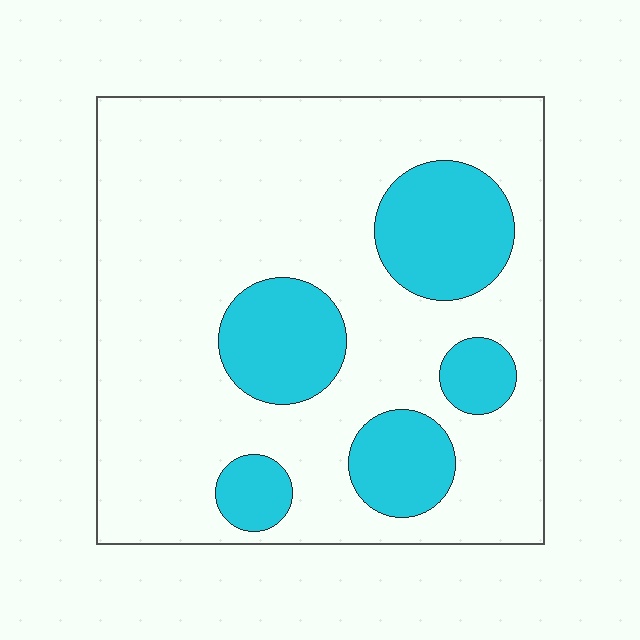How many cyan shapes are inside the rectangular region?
5.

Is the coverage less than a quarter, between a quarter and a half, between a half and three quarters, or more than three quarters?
Less than a quarter.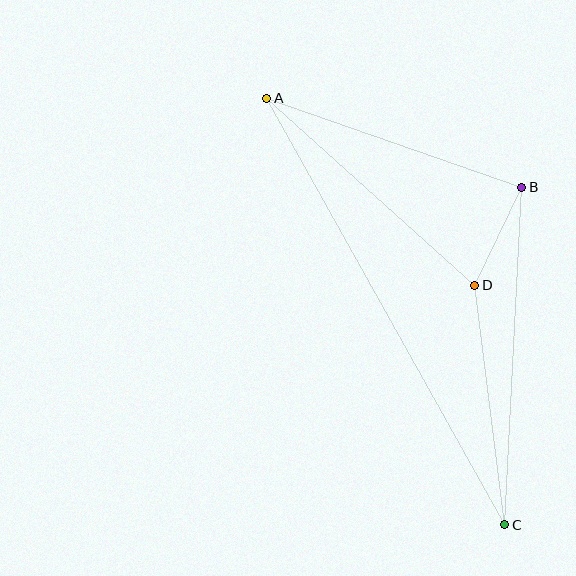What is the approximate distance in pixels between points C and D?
The distance between C and D is approximately 241 pixels.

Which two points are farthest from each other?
Points A and C are farthest from each other.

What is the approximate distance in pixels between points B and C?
The distance between B and C is approximately 338 pixels.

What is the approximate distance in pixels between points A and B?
The distance between A and B is approximately 270 pixels.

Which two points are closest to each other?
Points B and D are closest to each other.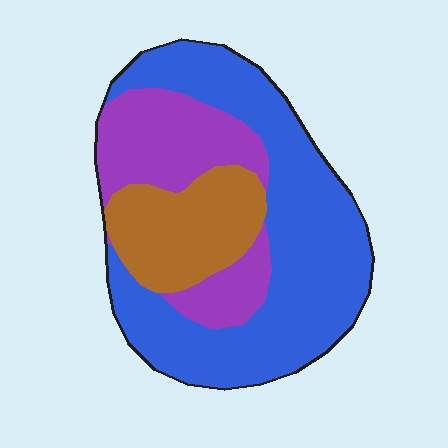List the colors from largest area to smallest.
From largest to smallest: blue, purple, brown.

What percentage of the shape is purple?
Purple covers roughly 25% of the shape.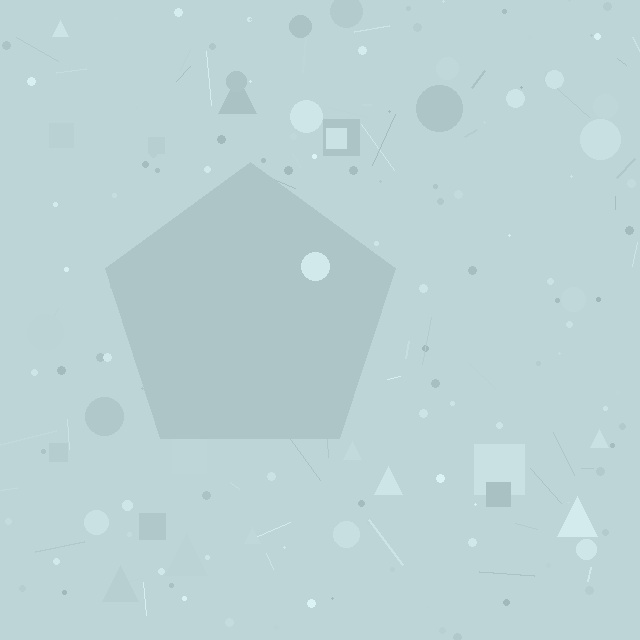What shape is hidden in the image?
A pentagon is hidden in the image.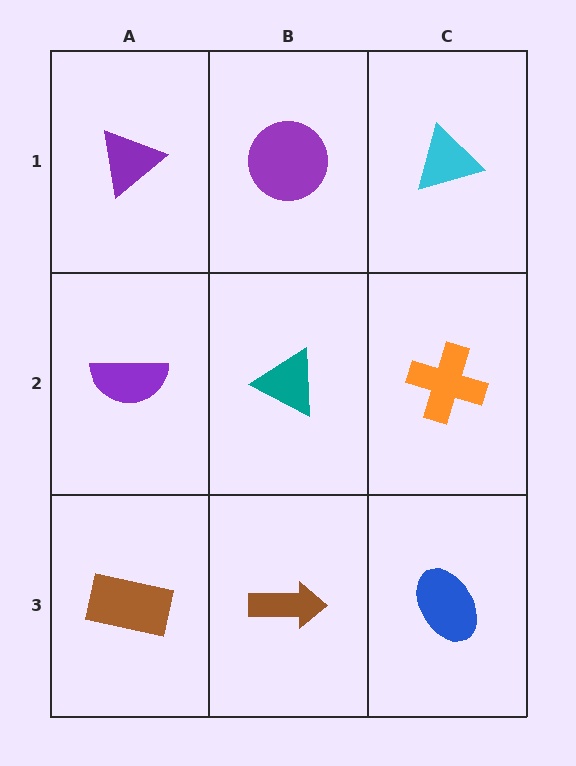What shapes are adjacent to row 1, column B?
A teal triangle (row 2, column B), a purple triangle (row 1, column A), a cyan triangle (row 1, column C).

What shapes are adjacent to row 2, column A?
A purple triangle (row 1, column A), a brown rectangle (row 3, column A), a teal triangle (row 2, column B).